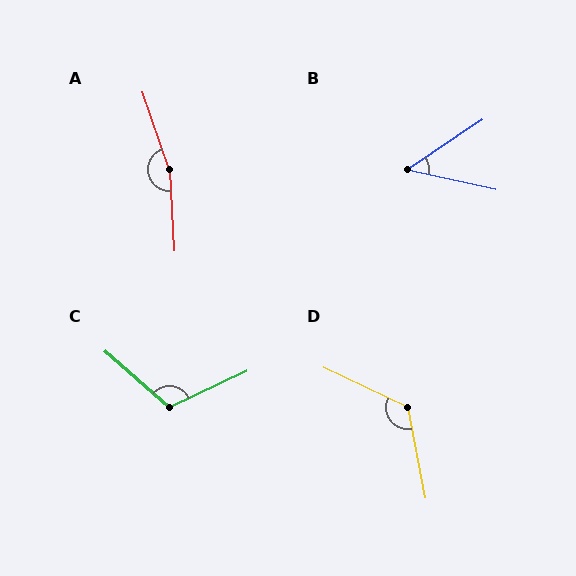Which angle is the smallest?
B, at approximately 46 degrees.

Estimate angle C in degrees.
Approximately 114 degrees.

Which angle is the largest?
A, at approximately 165 degrees.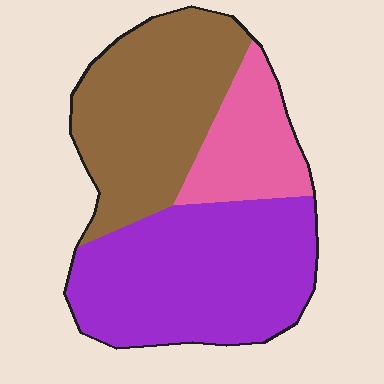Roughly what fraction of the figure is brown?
Brown covers 37% of the figure.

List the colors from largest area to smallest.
From largest to smallest: purple, brown, pink.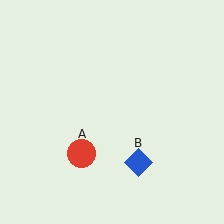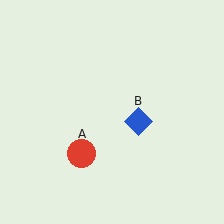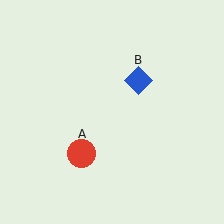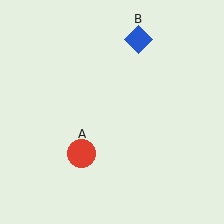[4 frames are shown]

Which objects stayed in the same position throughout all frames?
Red circle (object A) remained stationary.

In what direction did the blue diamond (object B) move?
The blue diamond (object B) moved up.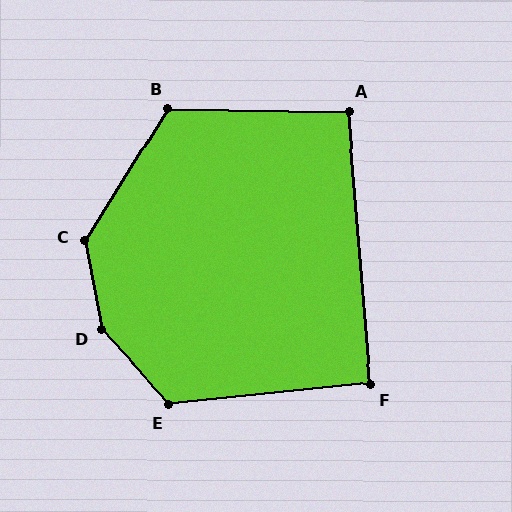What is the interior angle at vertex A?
Approximately 96 degrees (obtuse).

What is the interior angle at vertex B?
Approximately 121 degrees (obtuse).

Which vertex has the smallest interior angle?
F, at approximately 91 degrees.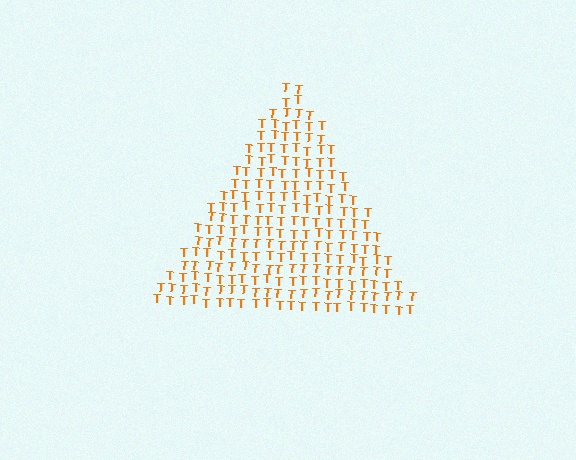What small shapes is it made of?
It is made of small letter T's.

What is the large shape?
The large shape is a triangle.